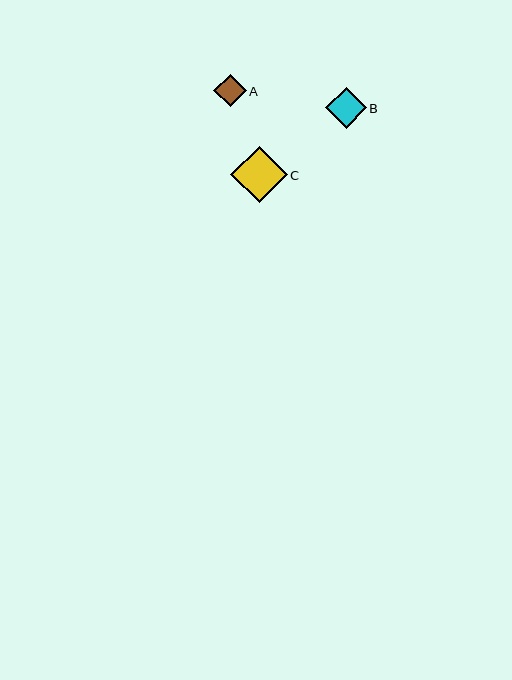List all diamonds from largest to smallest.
From largest to smallest: C, B, A.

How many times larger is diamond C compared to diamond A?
Diamond C is approximately 1.7 times the size of diamond A.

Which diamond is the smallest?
Diamond A is the smallest with a size of approximately 32 pixels.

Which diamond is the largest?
Diamond C is the largest with a size of approximately 56 pixels.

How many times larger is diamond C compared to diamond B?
Diamond C is approximately 1.4 times the size of diamond B.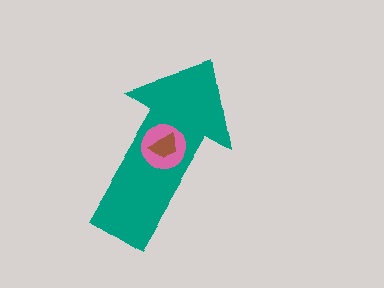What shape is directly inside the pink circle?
The brown trapezoid.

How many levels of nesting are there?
3.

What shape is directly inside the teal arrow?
The pink circle.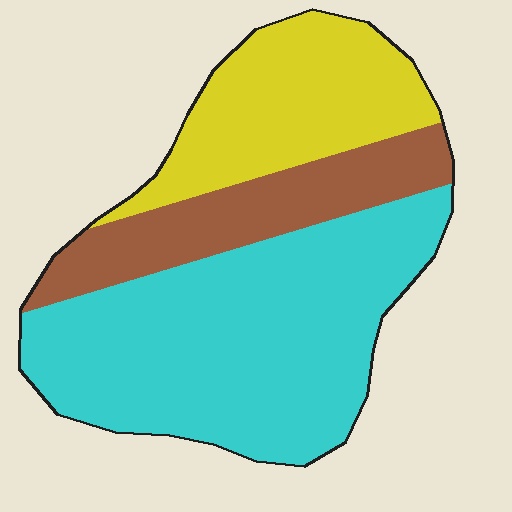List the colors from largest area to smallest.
From largest to smallest: cyan, yellow, brown.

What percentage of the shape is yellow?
Yellow takes up about one quarter (1/4) of the shape.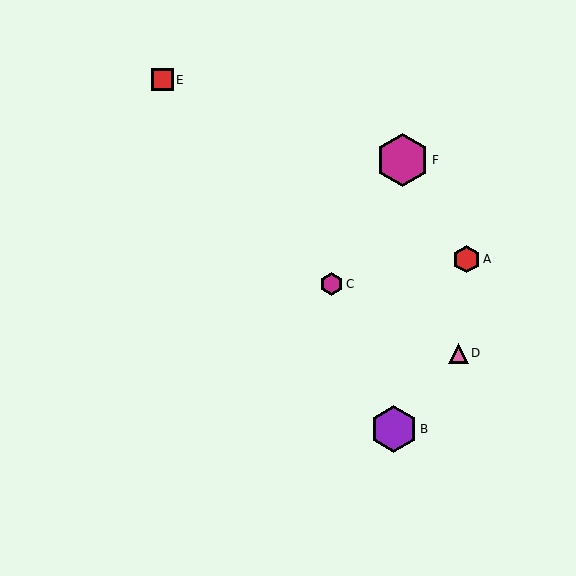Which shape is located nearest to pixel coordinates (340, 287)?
The magenta hexagon (labeled C) at (331, 284) is nearest to that location.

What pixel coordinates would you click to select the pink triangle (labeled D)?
Click at (458, 353) to select the pink triangle D.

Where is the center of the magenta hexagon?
The center of the magenta hexagon is at (402, 160).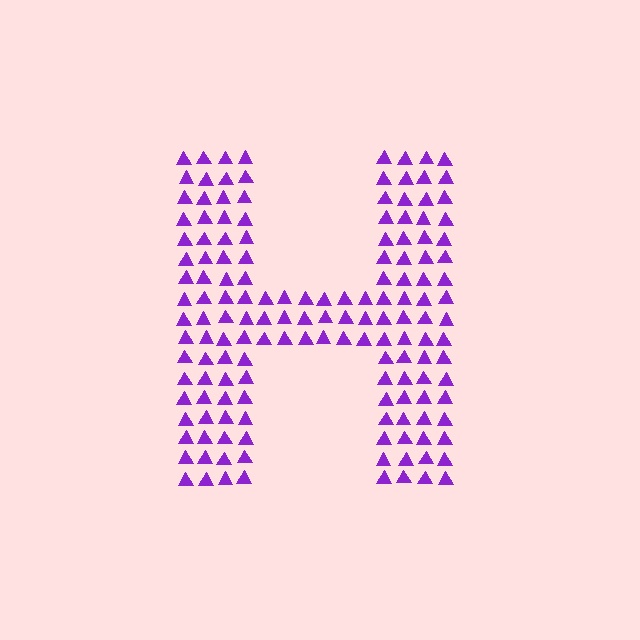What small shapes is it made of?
It is made of small triangles.